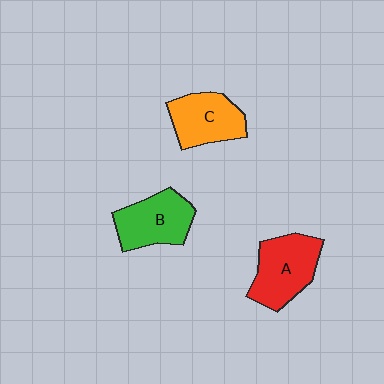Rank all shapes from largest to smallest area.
From largest to smallest: A (red), B (green), C (orange).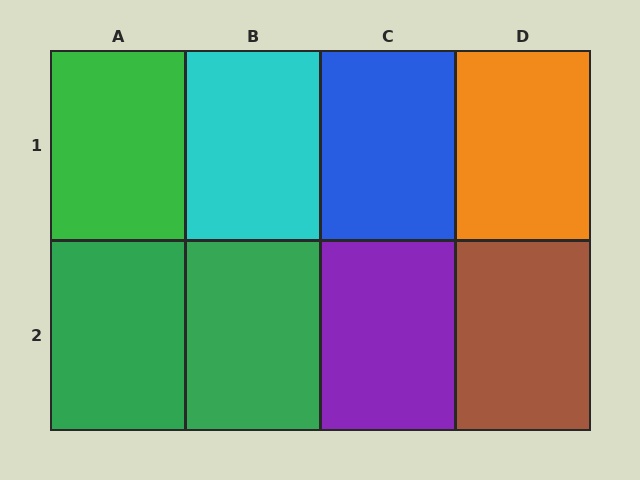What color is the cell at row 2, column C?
Purple.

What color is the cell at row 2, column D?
Brown.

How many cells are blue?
1 cell is blue.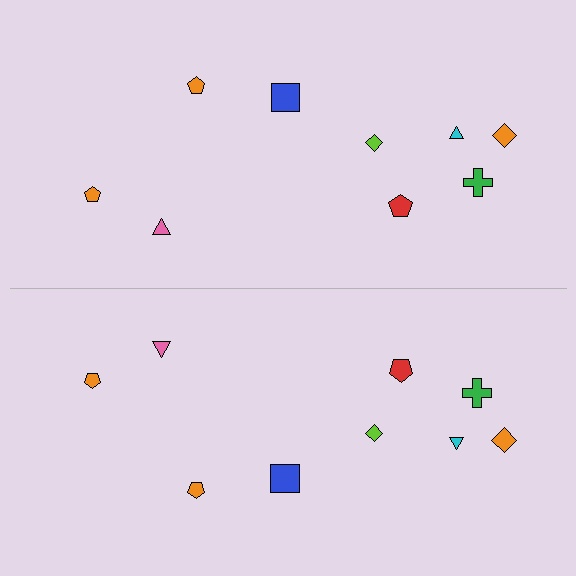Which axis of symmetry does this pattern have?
The pattern has a horizontal axis of symmetry running through the center of the image.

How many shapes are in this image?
There are 18 shapes in this image.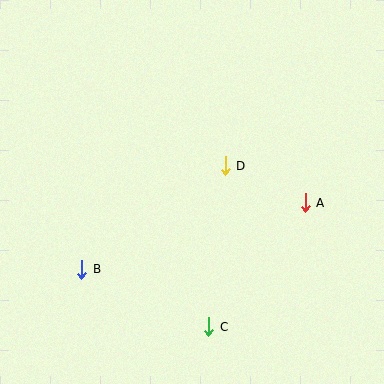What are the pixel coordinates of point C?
Point C is at (209, 327).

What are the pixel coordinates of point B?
Point B is at (82, 269).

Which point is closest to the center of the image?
Point D at (225, 166) is closest to the center.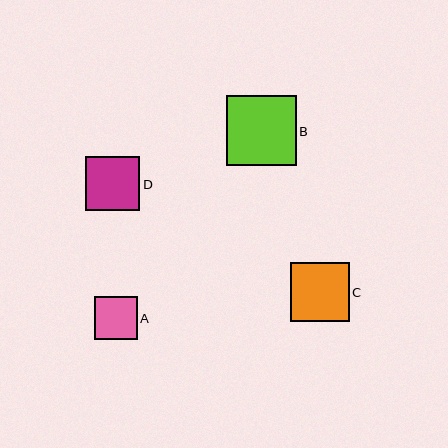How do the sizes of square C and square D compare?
Square C and square D are approximately the same size.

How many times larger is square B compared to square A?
Square B is approximately 1.6 times the size of square A.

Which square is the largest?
Square B is the largest with a size of approximately 69 pixels.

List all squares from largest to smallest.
From largest to smallest: B, C, D, A.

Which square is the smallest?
Square A is the smallest with a size of approximately 43 pixels.